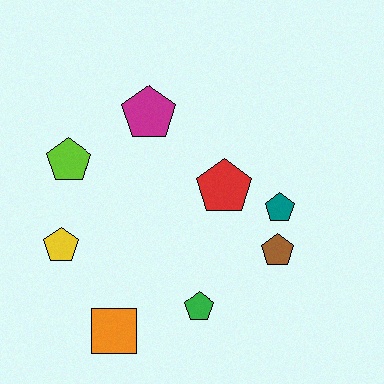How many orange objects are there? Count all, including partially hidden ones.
There is 1 orange object.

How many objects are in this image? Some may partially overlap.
There are 8 objects.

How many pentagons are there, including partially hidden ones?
There are 7 pentagons.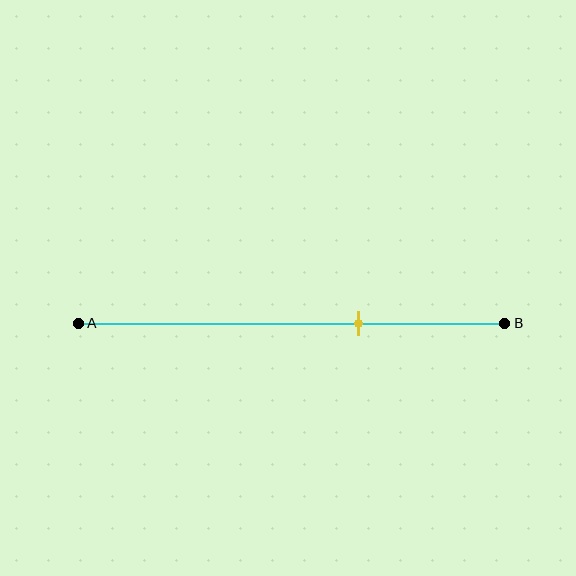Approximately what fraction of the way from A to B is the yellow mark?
The yellow mark is approximately 65% of the way from A to B.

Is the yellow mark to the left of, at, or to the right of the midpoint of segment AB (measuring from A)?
The yellow mark is to the right of the midpoint of segment AB.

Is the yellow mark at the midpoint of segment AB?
No, the mark is at about 65% from A, not at the 50% midpoint.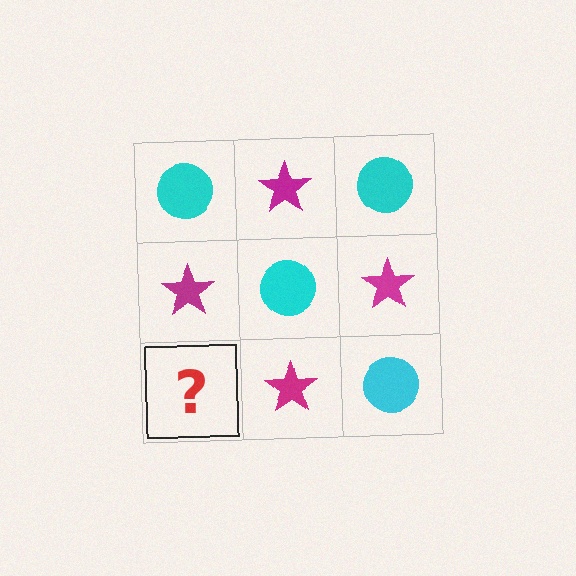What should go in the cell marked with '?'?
The missing cell should contain a cyan circle.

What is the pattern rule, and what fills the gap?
The rule is that it alternates cyan circle and magenta star in a checkerboard pattern. The gap should be filled with a cyan circle.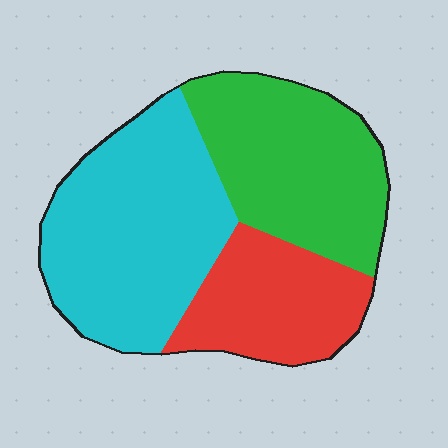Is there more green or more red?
Green.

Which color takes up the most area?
Cyan, at roughly 40%.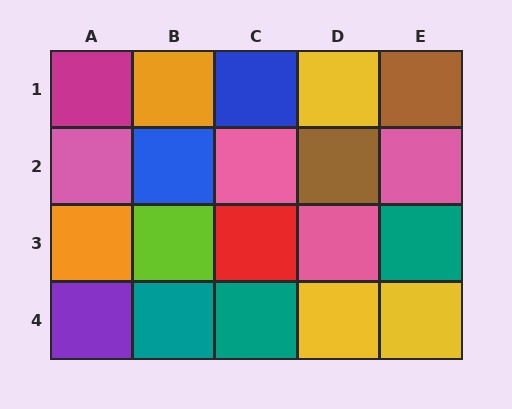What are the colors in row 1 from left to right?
Magenta, orange, blue, yellow, brown.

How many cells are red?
1 cell is red.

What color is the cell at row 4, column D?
Yellow.